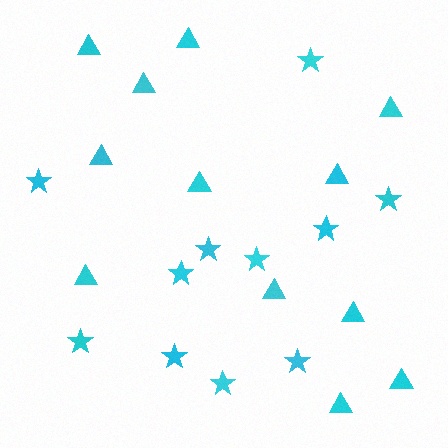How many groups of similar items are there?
There are 2 groups: one group of triangles (12) and one group of stars (11).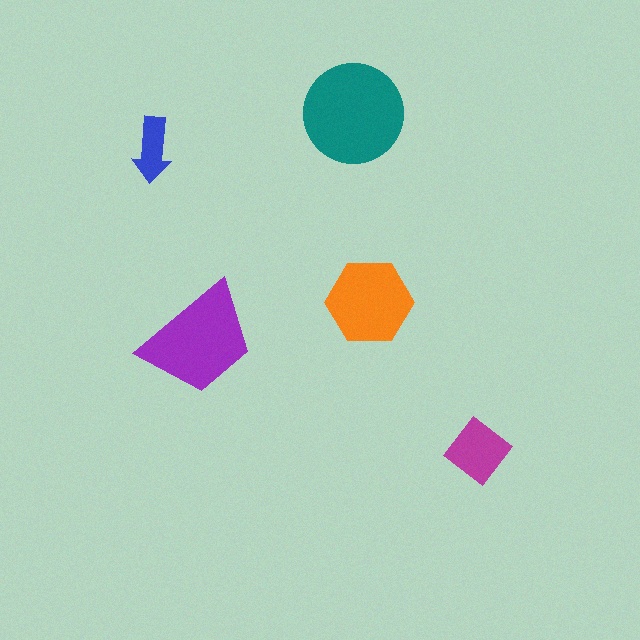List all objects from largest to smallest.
The teal circle, the purple trapezoid, the orange hexagon, the magenta diamond, the blue arrow.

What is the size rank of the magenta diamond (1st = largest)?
4th.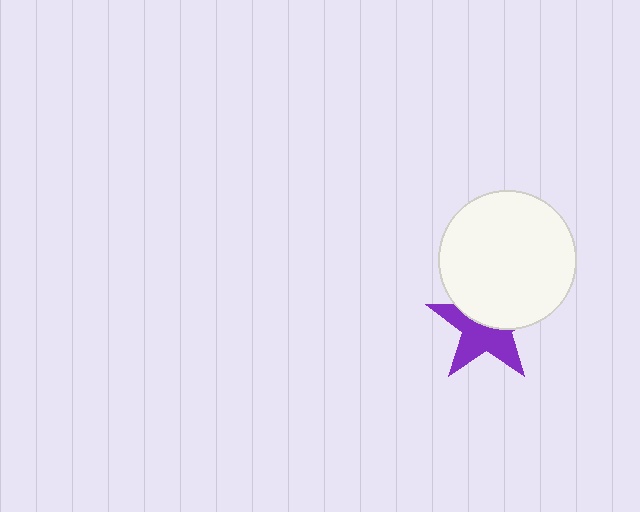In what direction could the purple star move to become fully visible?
The purple star could move down. That would shift it out from behind the white circle entirely.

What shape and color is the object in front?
The object in front is a white circle.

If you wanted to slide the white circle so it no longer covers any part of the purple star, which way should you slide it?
Slide it up — that is the most direct way to separate the two shapes.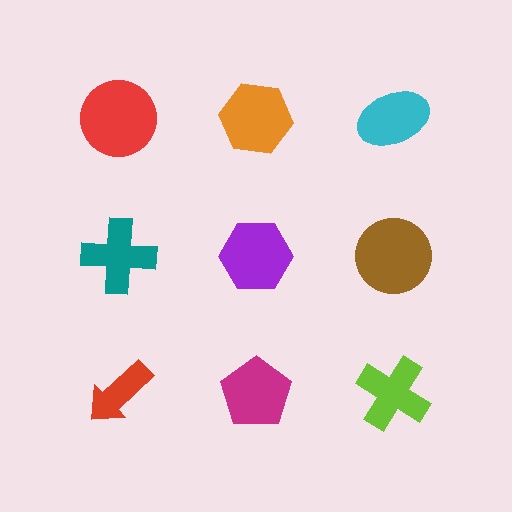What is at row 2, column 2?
A purple hexagon.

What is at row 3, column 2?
A magenta pentagon.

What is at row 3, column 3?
A lime cross.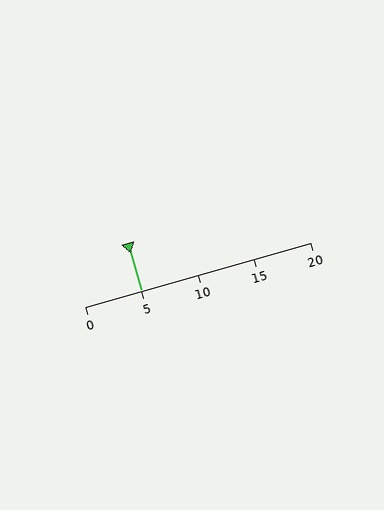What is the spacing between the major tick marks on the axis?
The major ticks are spaced 5 apart.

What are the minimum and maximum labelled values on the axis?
The axis runs from 0 to 20.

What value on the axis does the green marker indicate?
The marker indicates approximately 5.